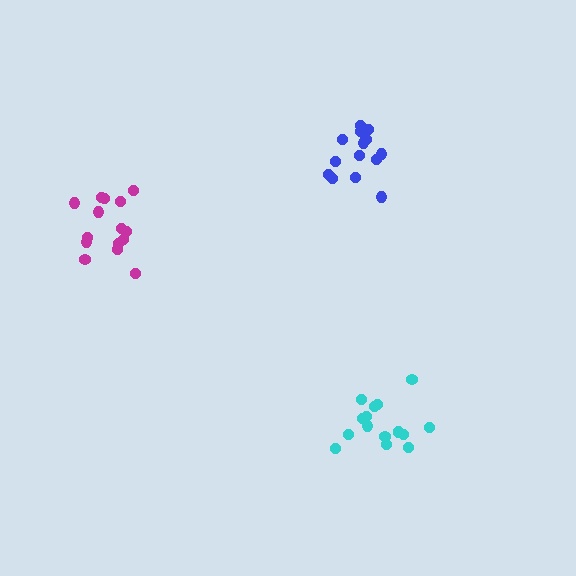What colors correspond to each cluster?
The clusters are colored: blue, magenta, cyan.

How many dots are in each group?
Group 1: 14 dots, Group 2: 15 dots, Group 3: 16 dots (45 total).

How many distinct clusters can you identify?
There are 3 distinct clusters.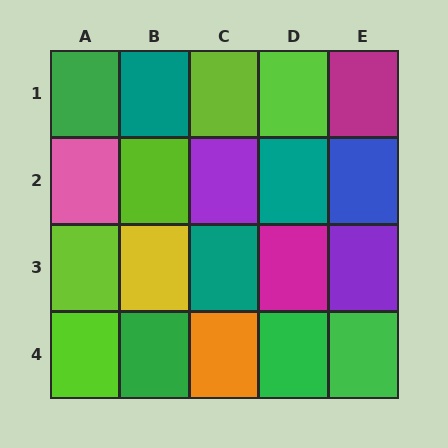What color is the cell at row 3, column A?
Lime.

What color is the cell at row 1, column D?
Lime.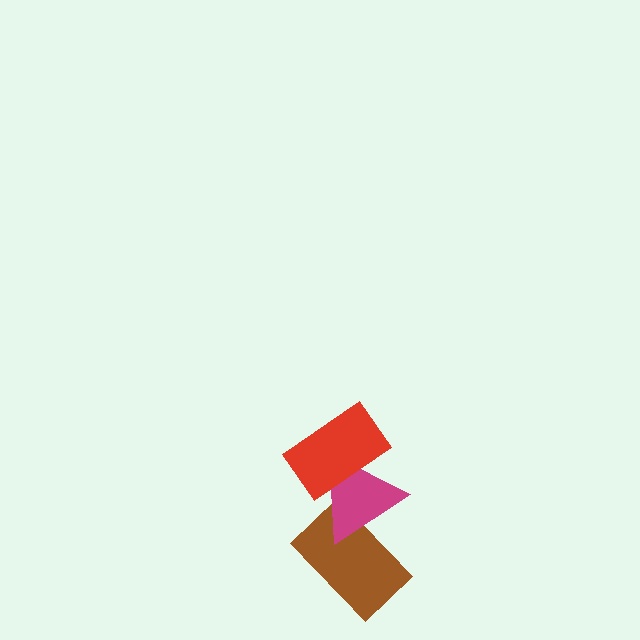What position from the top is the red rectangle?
The red rectangle is 1st from the top.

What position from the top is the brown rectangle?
The brown rectangle is 3rd from the top.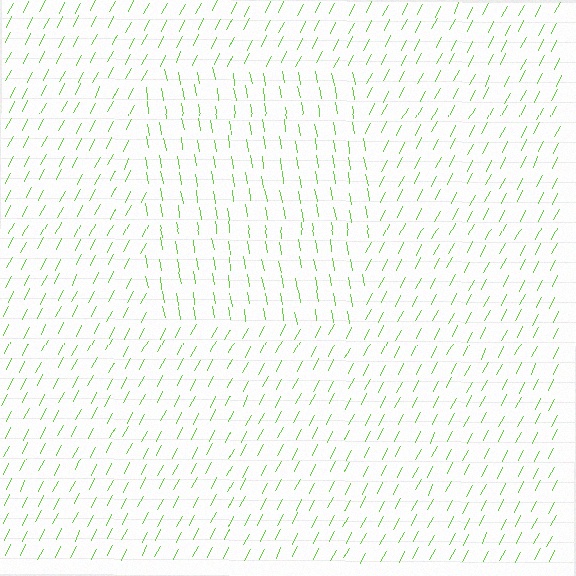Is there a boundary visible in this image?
Yes, there is a texture boundary formed by a change in line orientation.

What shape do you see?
I see a rectangle.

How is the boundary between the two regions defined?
The boundary is defined purely by a change in line orientation (approximately 37 degrees difference). All lines are the same color and thickness.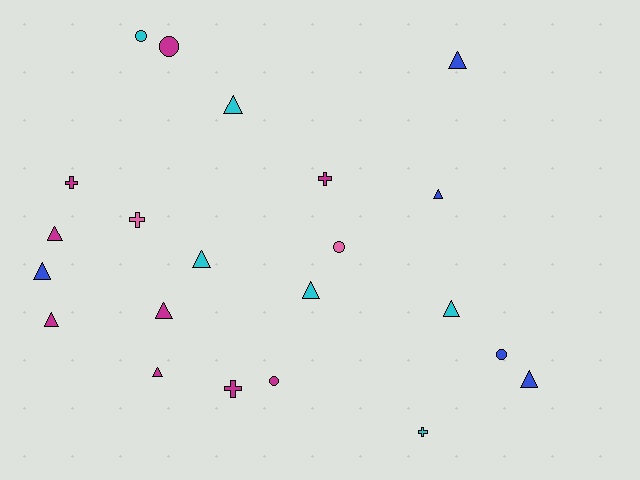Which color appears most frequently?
Magenta, with 9 objects.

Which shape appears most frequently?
Triangle, with 12 objects.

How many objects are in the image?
There are 22 objects.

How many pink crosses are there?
There is 1 pink cross.